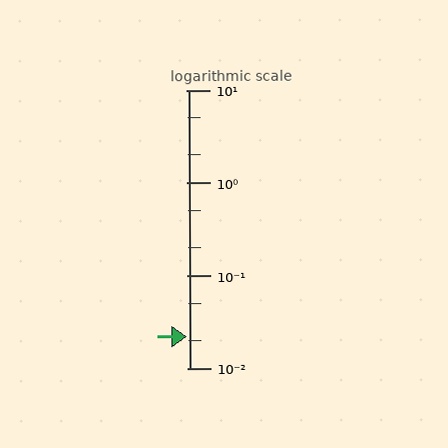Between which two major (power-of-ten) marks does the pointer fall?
The pointer is between 0.01 and 0.1.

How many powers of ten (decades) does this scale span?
The scale spans 3 decades, from 0.01 to 10.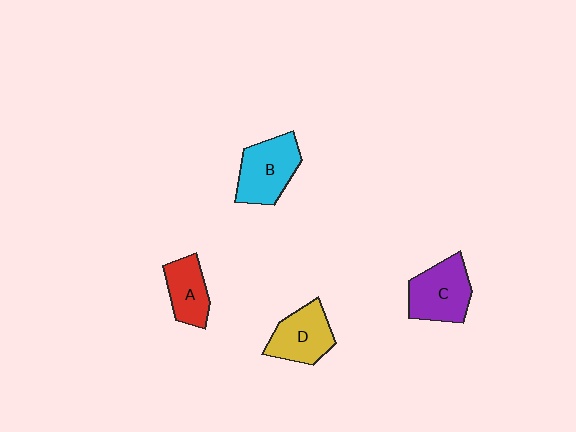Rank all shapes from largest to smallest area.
From largest to smallest: B (cyan), C (purple), D (yellow), A (red).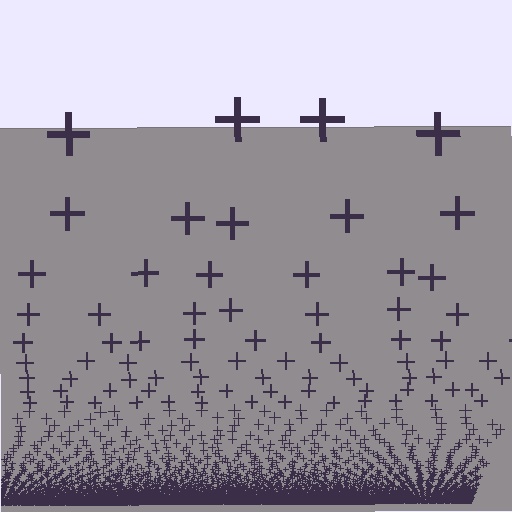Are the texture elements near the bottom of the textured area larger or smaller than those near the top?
Smaller. The gradient is inverted — elements near the bottom are smaller and denser.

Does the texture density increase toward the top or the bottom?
Density increases toward the bottom.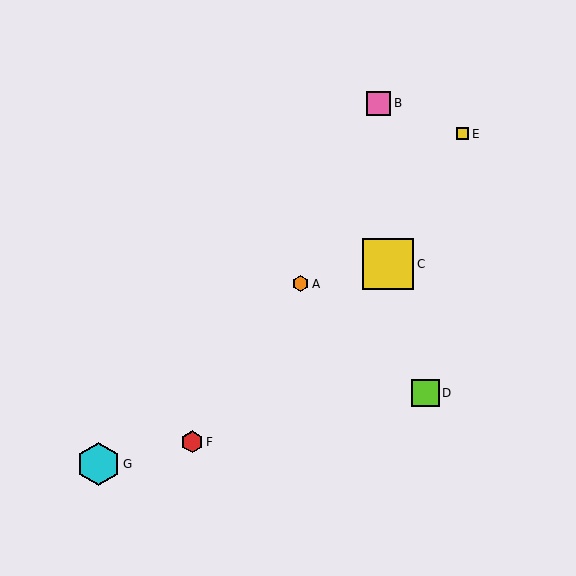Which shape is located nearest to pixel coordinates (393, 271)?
The yellow square (labeled C) at (388, 264) is nearest to that location.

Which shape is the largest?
The yellow square (labeled C) is the largest.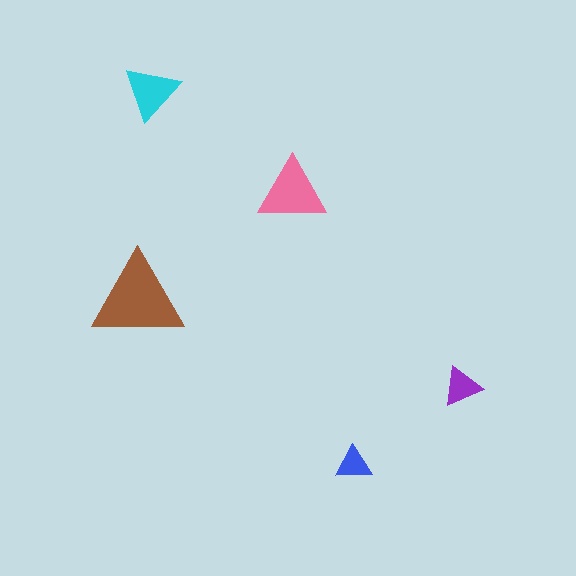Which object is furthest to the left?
The brown triangle is leftmost.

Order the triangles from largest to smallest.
the brown one, the pink one, the cyan one, the purple one, the blue one.